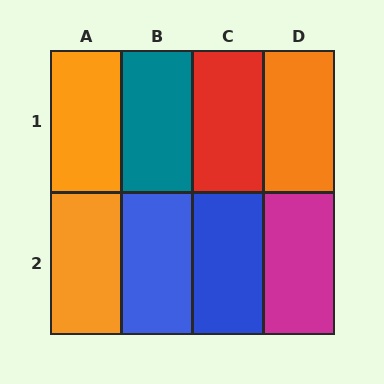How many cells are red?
1 cell is red.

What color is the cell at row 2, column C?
Blue.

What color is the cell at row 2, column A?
Orange.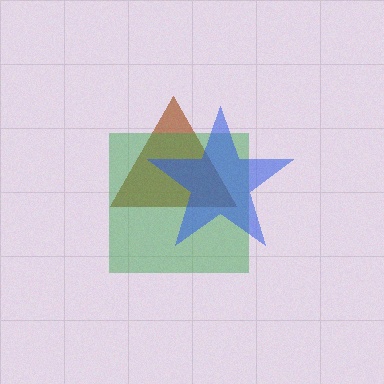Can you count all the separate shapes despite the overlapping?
Yes, there are 3 separate shapes.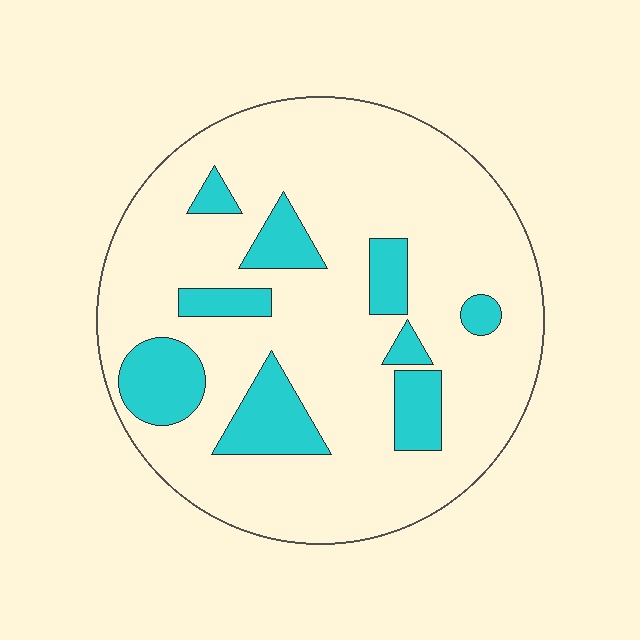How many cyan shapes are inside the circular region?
9.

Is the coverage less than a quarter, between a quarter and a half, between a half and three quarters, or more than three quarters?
Less than a quarter.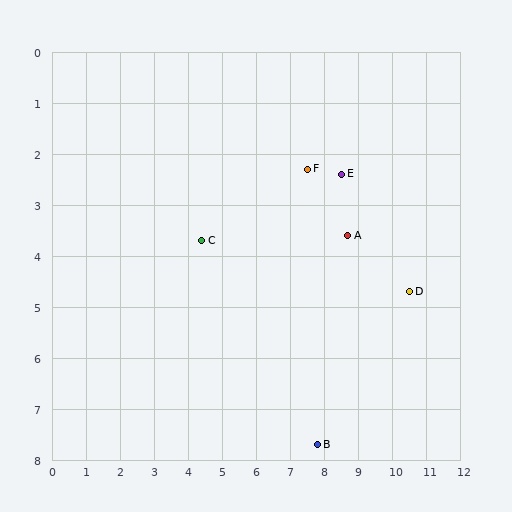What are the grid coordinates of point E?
Point E is at approximately (8.5, 2.4).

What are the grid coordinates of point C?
Point C is at approximately (4.4, 3.7).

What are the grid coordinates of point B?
Point B is at approximately (7.8, 7.7).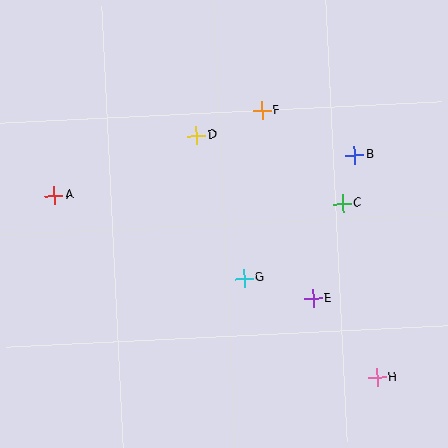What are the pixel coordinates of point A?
Point A is at (54, 196).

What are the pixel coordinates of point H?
Point H is at (377, 378).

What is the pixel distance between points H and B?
The distance between H and B is 224 pixels.